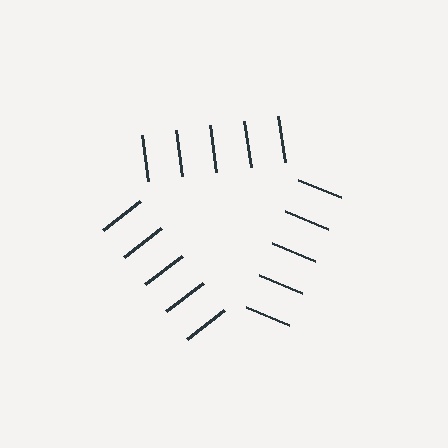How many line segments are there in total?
15 — 5 along each of the 3 edges.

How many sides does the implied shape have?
3 sides — the line-ends trace a triangle.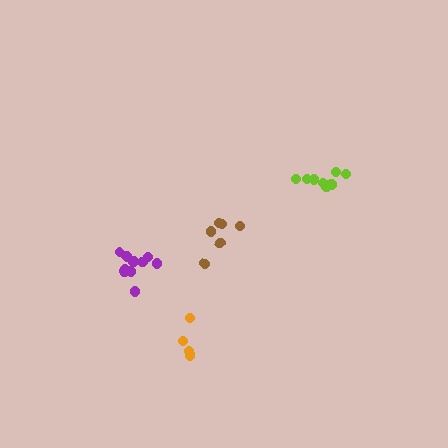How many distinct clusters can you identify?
There are 4 distinct clusters.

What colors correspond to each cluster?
The clusters are colored: orange, lime, brown, purple.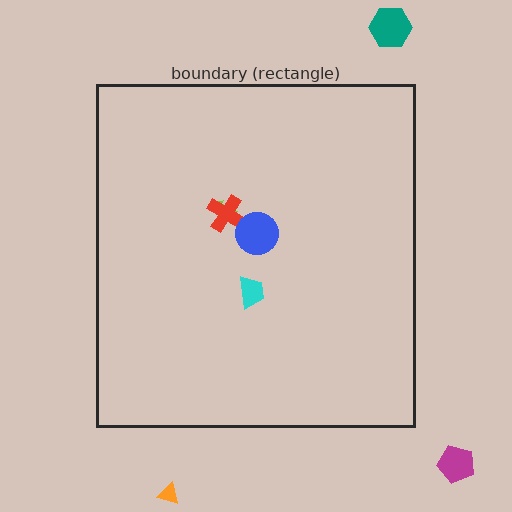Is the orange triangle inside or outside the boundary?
Outside.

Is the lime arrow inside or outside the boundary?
Inside.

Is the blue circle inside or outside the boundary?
Inside.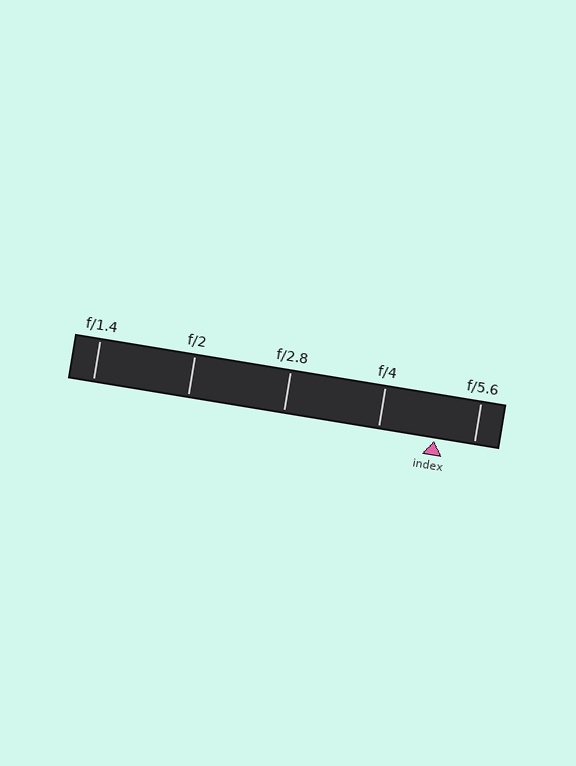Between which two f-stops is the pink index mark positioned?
The index mark is between f/4 and f/5.6.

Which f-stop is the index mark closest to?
The index mark is closest to f/5.6.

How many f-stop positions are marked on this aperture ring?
There are 5 f-stop positions marked.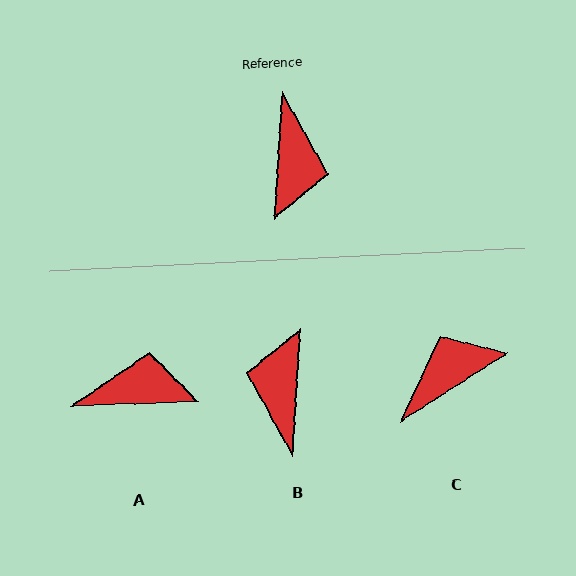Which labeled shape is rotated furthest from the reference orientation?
B, about 180 degrees away.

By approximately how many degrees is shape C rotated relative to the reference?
Approximately 126 degrees counter-clockwise.